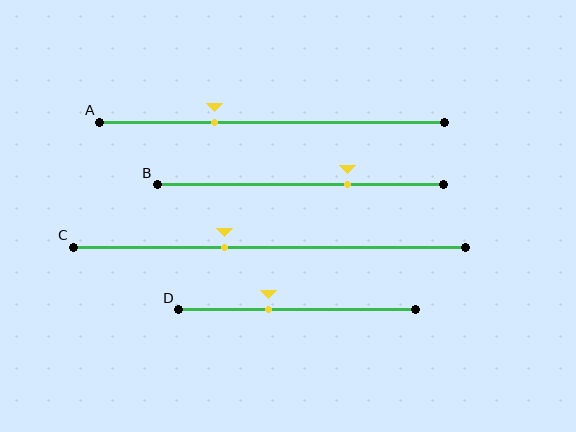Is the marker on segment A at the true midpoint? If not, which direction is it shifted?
No, the marker on segment A is shifted to the left by about 17% of the segment length.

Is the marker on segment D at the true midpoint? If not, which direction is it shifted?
No, the marker on segment D is shifted to the left by about 12% of the segment length.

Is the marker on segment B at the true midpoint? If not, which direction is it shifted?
No, the marker on segment B is shifted to the right by about 16% of the segment length.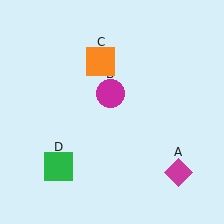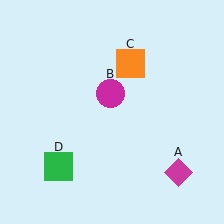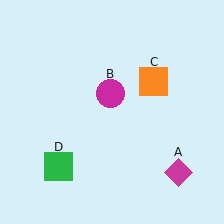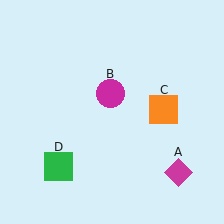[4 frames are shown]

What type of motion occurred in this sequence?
The orange square (object C) rotated clockwise around the center of the scene.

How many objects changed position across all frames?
1 object changed position: orange square (object C).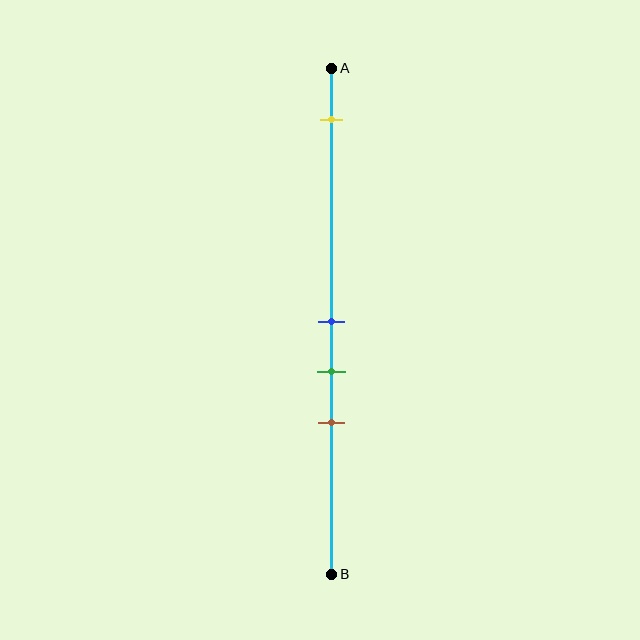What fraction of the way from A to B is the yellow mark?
The yellow mark is approximately 10% (0.1) of the way from A to B.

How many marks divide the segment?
There are 4 marks dividing the segment.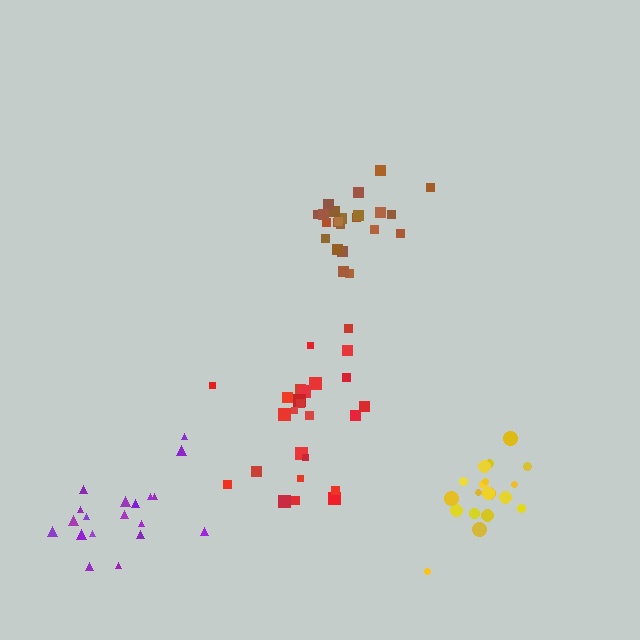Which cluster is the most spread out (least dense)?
Red.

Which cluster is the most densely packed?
Yellow.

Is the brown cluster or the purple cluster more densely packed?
Brown.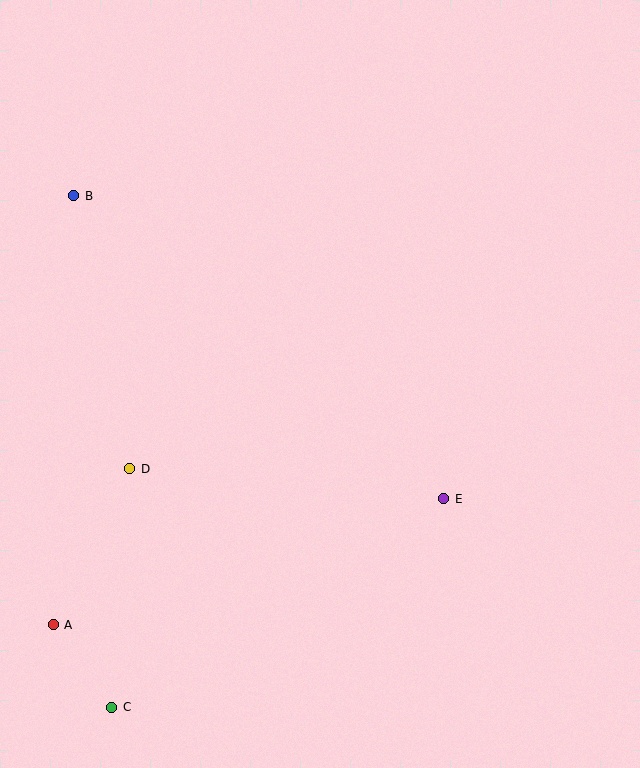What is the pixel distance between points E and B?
The distance between E and B is 478 pixels.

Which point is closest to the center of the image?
Point E at (444, 499) is closest to the center.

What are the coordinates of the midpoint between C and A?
The midpoint between C and A is at (83, 666).